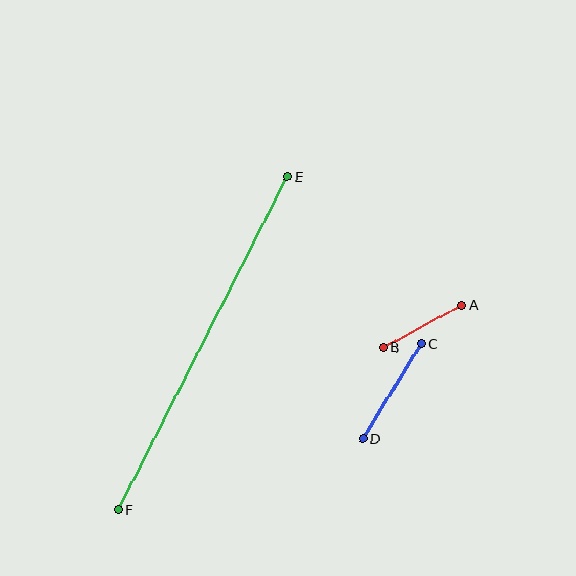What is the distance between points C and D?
The distance is approximately 111 pixels.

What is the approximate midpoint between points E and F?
The midpoint is at approximately (203, 343) pixels.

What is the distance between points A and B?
The distance is approximately 89 pixels.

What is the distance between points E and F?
The distance is approximately 374 pixels.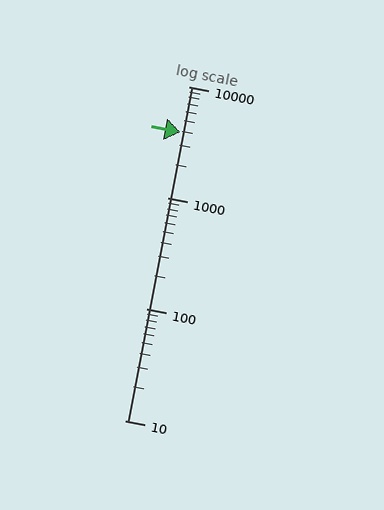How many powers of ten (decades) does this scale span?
The scale spans 3 decades, from 10 to 10000.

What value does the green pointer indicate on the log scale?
The pointer indicates approximately 3900.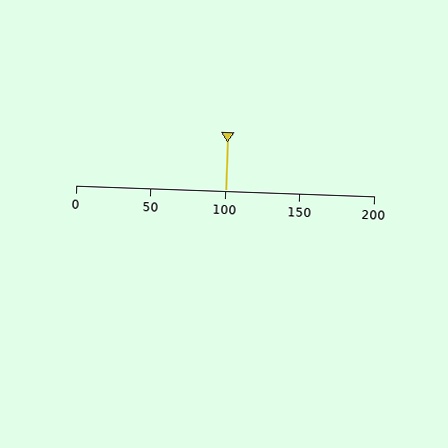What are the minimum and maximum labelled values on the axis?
The axis runs from 0 to 200.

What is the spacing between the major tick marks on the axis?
The major ticks are spaced 50 apart.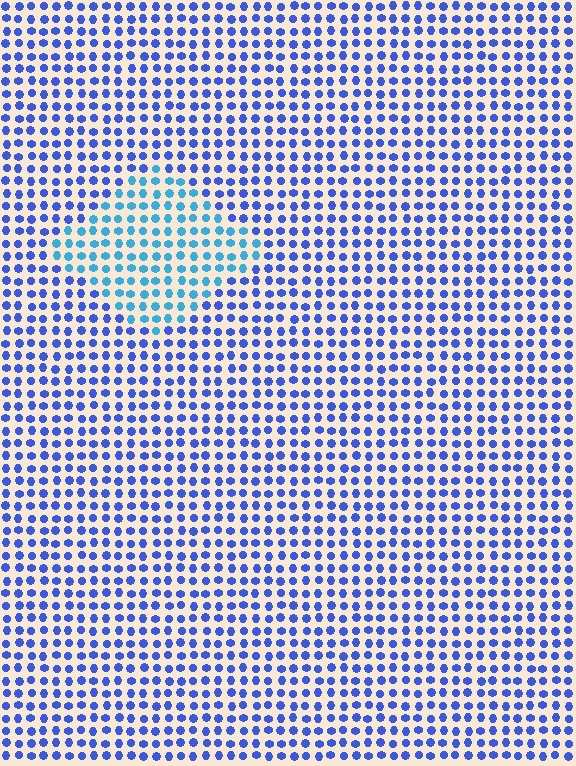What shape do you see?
I see a diamond.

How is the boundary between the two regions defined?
The boundary is defined purely by a slight shift in hue (about 33 degrees). Spacing, size, and orientation are identical on both sides.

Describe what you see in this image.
The image is filled with small blue elements in a uniform arrangement. A diamond-shaped region is visible where the elements are tinted to a slightly different hue, forming a subtle color boundary.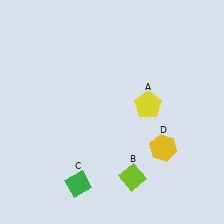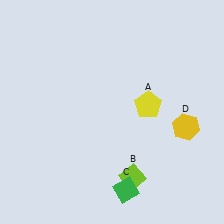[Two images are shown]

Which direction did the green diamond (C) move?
The green diamond (C) moved right.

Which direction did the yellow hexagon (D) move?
The yellow hexagon (D) moved right.